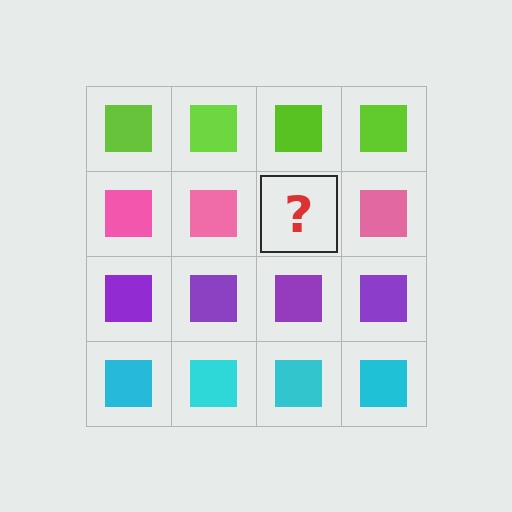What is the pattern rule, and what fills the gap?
The rule is that each row has a consistent color. The gap should be filled with a pink square.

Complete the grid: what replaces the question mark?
The question mark should be replaced with a pink square.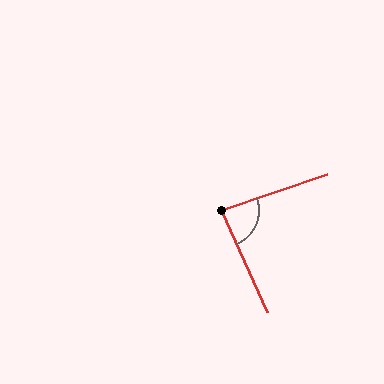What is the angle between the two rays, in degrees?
Approximately 85 degrees.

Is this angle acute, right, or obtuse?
It is acute.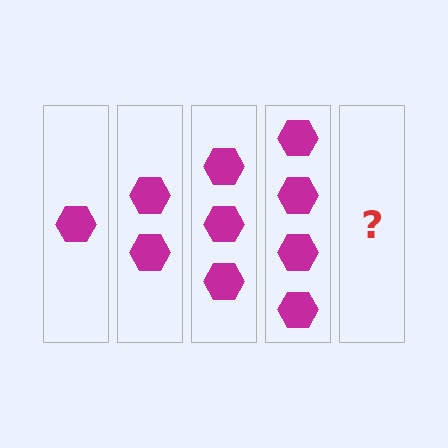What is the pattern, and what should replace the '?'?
The pattern is that each step adds one more hexagon. The '?' should be 5 hexagons.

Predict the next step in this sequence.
The next step is 5 hexagons.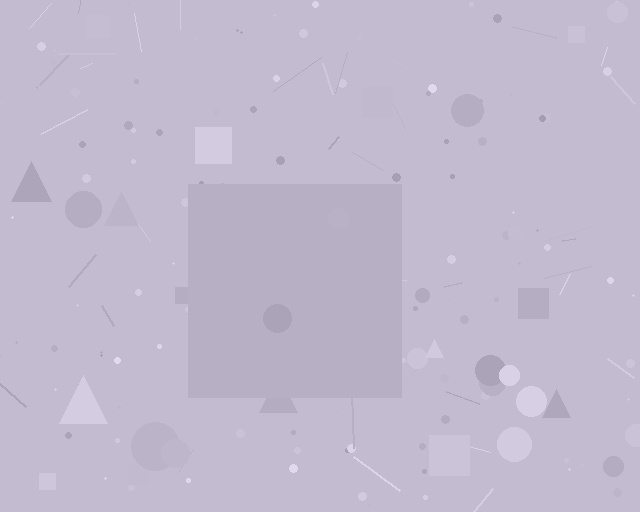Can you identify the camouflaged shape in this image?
The camouflaged shape is a square.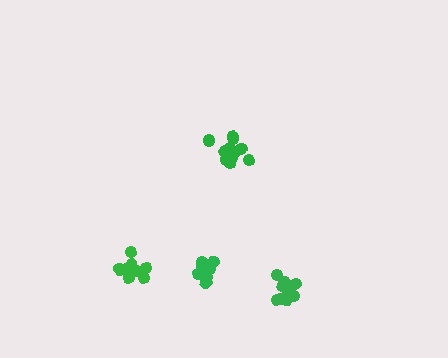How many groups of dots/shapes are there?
There are 4 groups.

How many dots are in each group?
Group 1: 11 dots, Group 2: 13 dots, Group 3: 13 dots, Group 4: 14 dots (51 total).